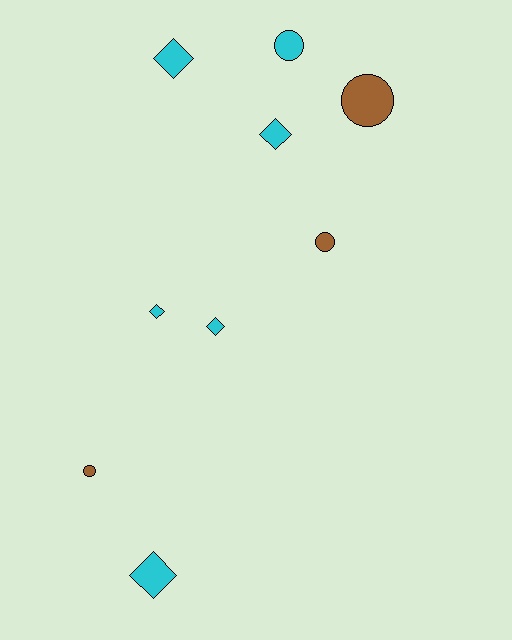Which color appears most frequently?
Cyan, with 6 objects.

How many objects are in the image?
There are 9 objects.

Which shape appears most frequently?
Diamond, with 5 objects.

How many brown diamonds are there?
There are no brown diamonds.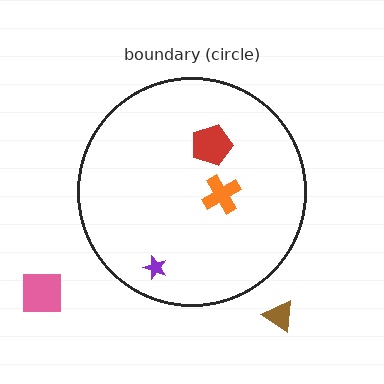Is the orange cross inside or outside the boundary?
Inside.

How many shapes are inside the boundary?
3 inside, 2 outside.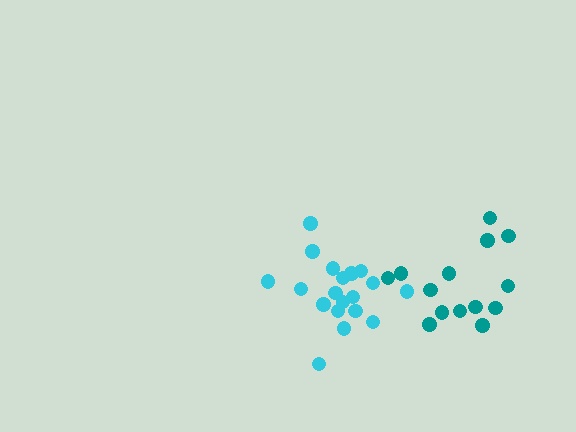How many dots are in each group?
Group 1: 19 dots, Group 2: 14 dots (33 total).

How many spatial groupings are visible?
There are 2 spatial groupings.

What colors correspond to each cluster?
The clusters are colored: cyan, teal.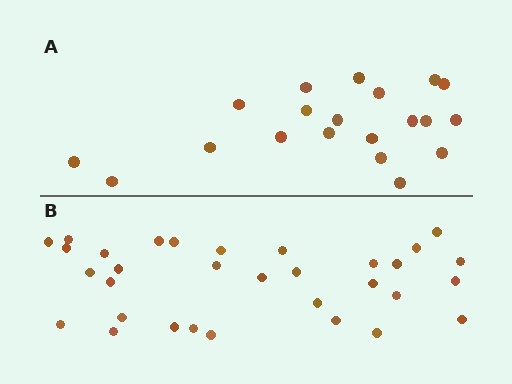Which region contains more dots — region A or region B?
Region B (the bottom region) has more dots.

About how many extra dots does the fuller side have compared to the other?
Region B has roughly 12 or so more dots than region A.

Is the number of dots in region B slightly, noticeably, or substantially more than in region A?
Region B has substantially more. The ratio is roughly 1.6 to 1.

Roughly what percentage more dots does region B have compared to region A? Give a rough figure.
About 60% more.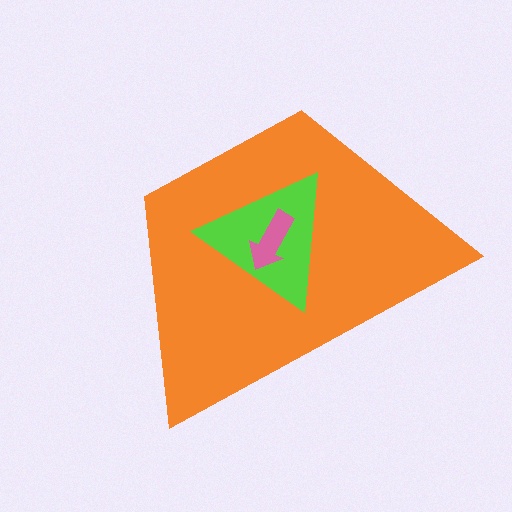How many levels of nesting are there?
3.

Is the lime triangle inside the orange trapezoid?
Yes.